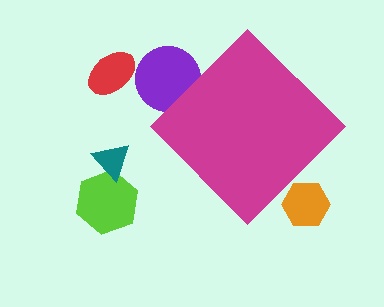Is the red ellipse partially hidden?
No, the red ellipse is fully visible.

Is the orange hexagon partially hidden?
Yes, the orange hexagon is partially hidden behind the magenta diamond.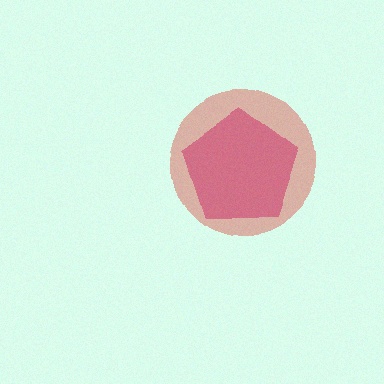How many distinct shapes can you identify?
There are 2 distinct shapes: a magenta pentagon, a red circle.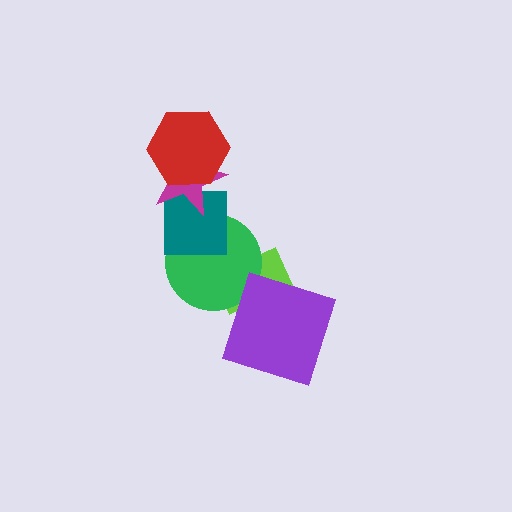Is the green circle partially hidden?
Yes, it is partially covered by another shape.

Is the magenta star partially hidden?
Yes, it is partially covered by another shape.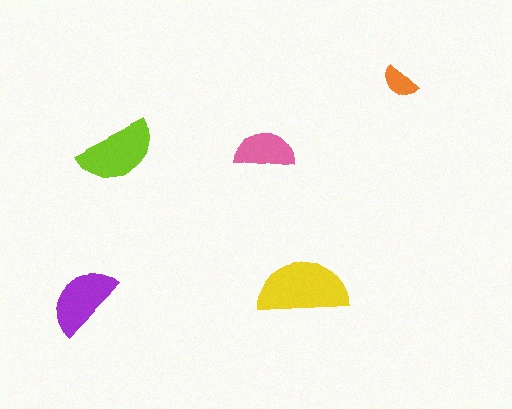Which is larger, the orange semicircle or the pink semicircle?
The pink one.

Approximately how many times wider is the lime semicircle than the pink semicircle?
About 1.5 times wider.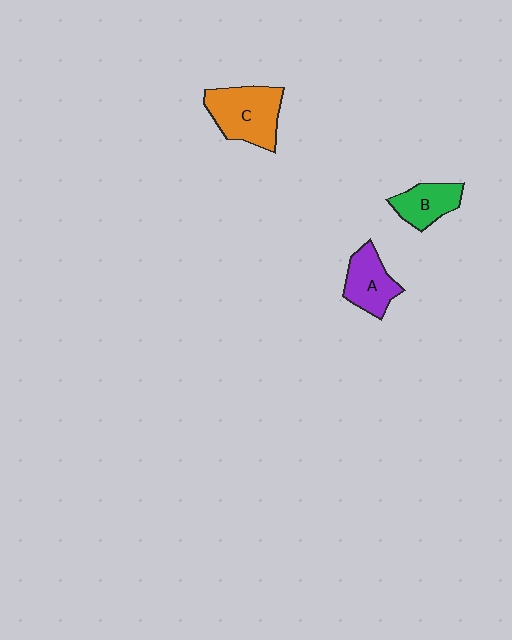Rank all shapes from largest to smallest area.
From largest to smallest: C (orange), A (purple), B (green).